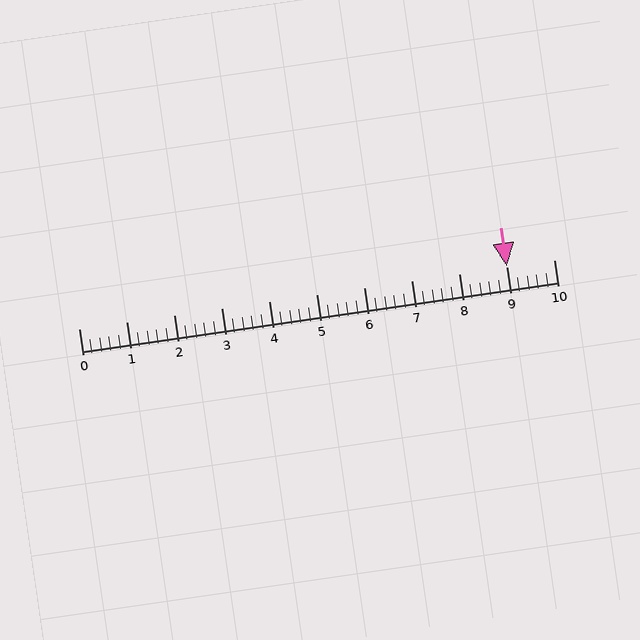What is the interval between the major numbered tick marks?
The major tick marks are spaced 1 units apart.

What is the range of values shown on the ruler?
The ruler shows values from 0 to 10.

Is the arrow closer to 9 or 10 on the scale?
The arrow is closer to 9.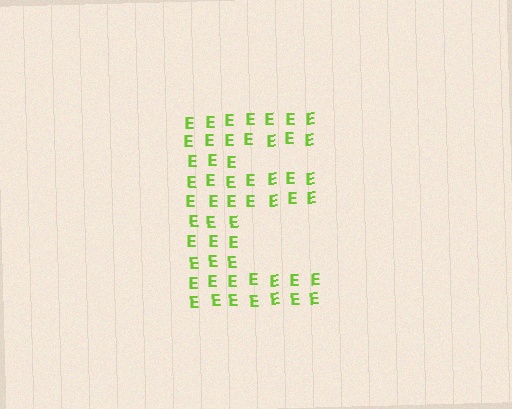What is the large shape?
The large shape is the letter E.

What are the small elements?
The small elements are letter E's.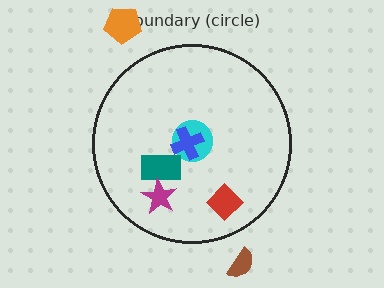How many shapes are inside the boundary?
5 inside, 2 outside.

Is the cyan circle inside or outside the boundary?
Inside.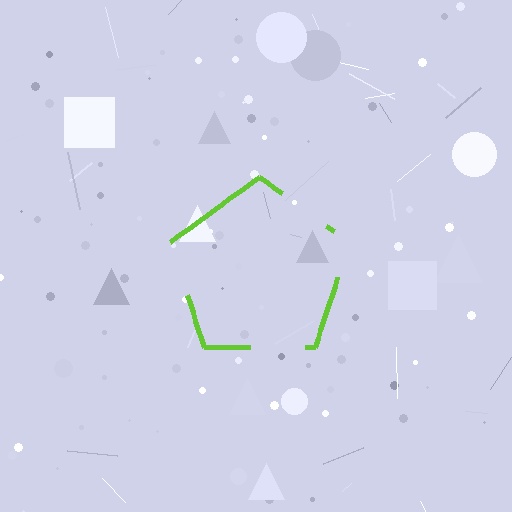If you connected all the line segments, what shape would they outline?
They would outline a pentagon.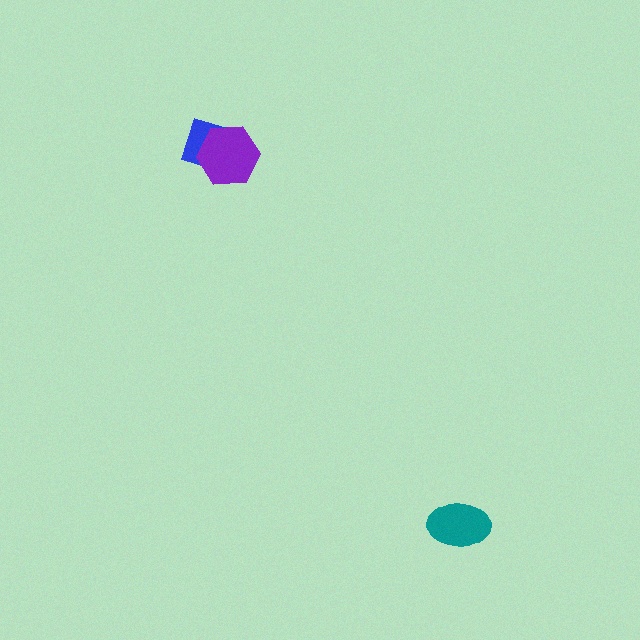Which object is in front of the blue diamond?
The purple hexagon is in front of the blue diamond.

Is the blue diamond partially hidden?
Yes, it is partially covered by another shape.